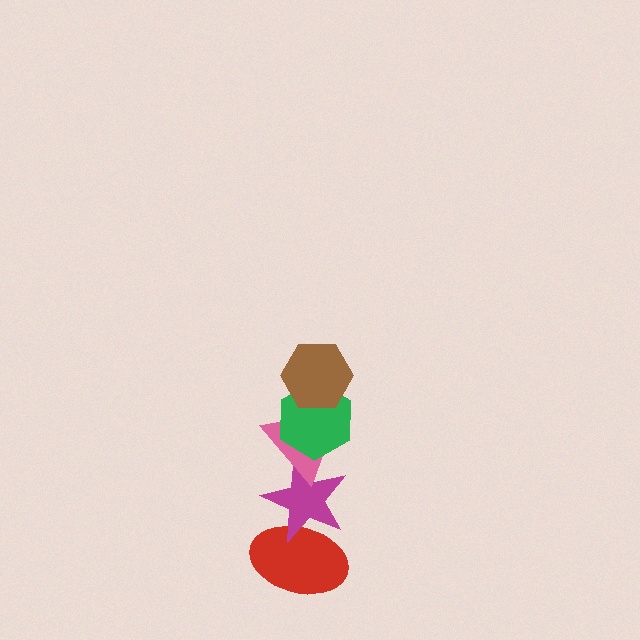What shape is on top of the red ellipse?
The magenta star is on top of the red ellipse.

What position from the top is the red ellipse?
The red ellipse is 5th from the top.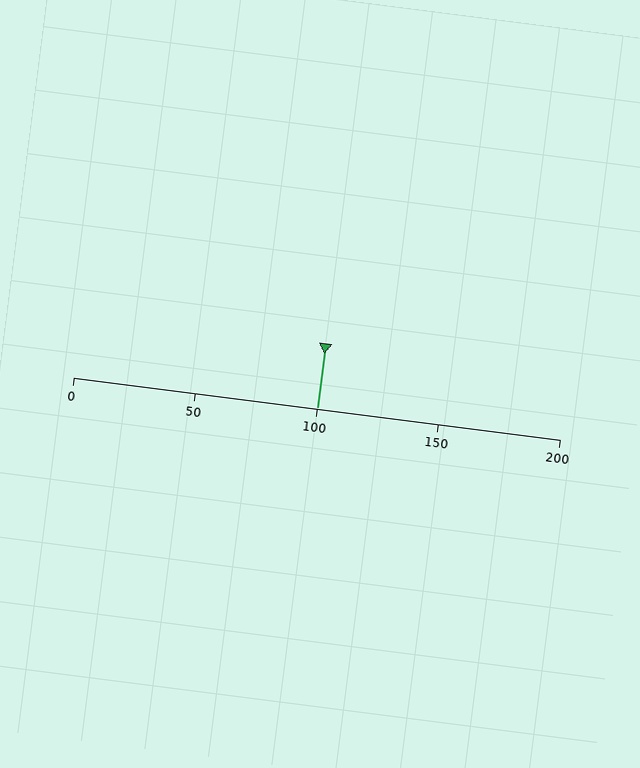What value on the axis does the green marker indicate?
The marker indicates approximately 100.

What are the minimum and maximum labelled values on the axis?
The axis runs from 0 to 200.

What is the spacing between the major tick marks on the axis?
The major ticks are spaced 50 apart.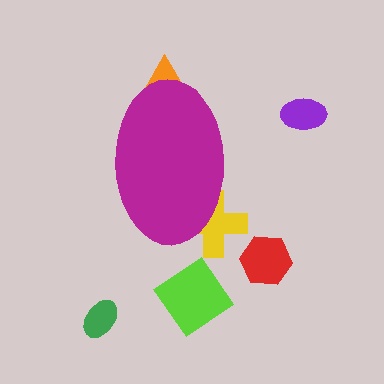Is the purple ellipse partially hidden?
No, the purple ellipse is fully visible.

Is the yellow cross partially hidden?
Yes, the yellow cross is partially hidden behind the magenta ellipse.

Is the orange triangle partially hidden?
Yes, the orange triangle is partially hidden behind the magenta ellipse.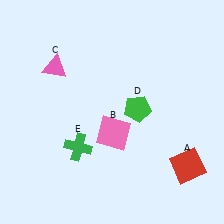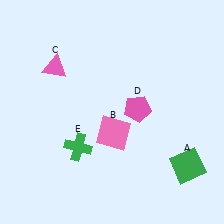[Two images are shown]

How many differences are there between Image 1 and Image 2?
There are 2 differences between the two images.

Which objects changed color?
A changed from red to green. D changed from green to pink.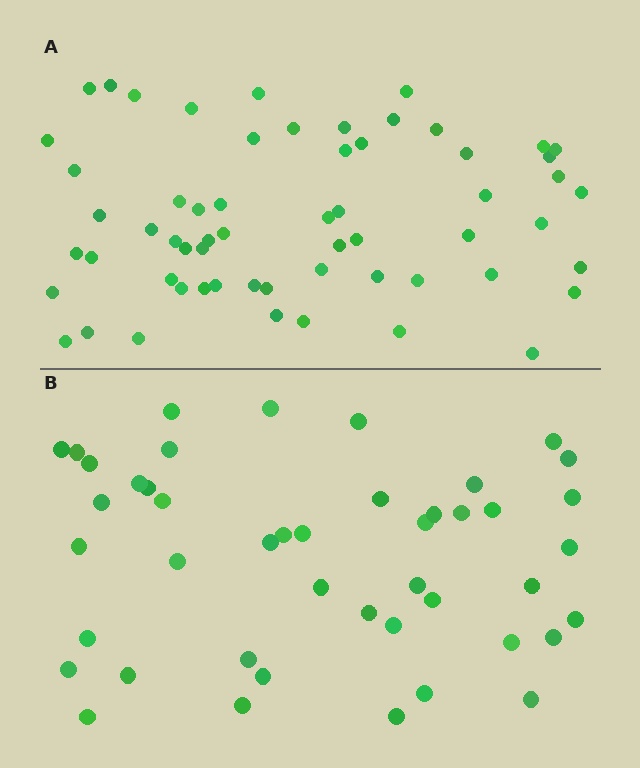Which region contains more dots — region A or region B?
Region A (the top region) has more dots.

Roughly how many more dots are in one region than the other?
Region A has approximately 15 more dots than region B.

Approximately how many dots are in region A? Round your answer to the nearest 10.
About 60 dots.